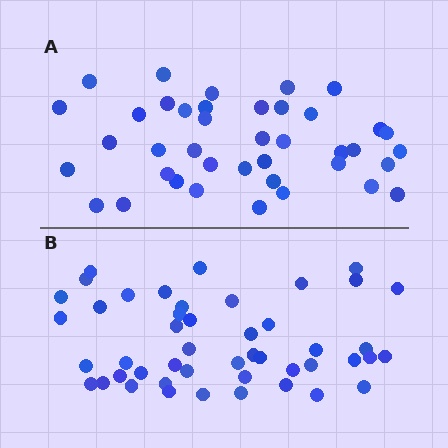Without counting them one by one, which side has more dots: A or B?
Region B (the bottom region) has more dots.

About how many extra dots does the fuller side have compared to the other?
Region B has roughly 8 or so more dots than region A.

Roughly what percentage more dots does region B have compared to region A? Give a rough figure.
About 20% more.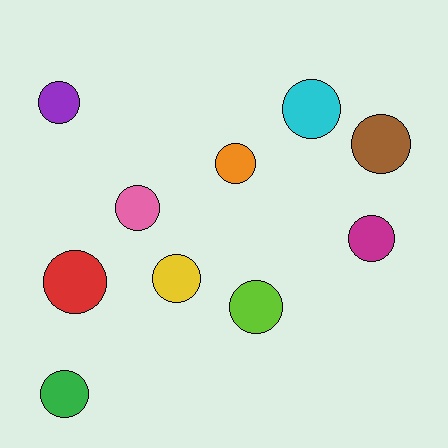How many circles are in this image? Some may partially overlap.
There are 10 circles.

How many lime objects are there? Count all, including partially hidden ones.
There is 1 lime object.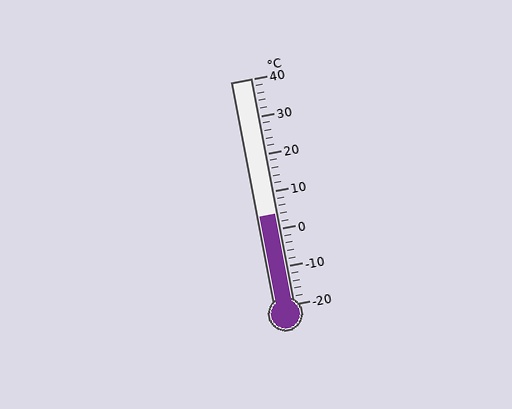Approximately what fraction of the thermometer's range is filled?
The thermometer is filled to approximately 40% of its range.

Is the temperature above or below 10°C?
The temperature is below 10°C.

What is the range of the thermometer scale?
The thermometer scale ranges from -20°C to 40°C.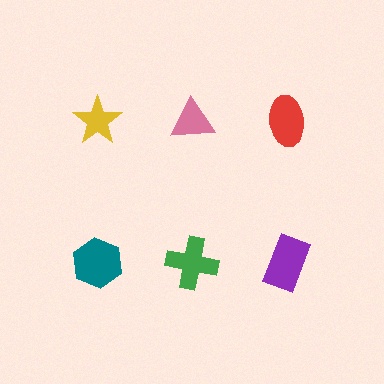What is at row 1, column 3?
A red ellipse.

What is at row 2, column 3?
A purple rectangle.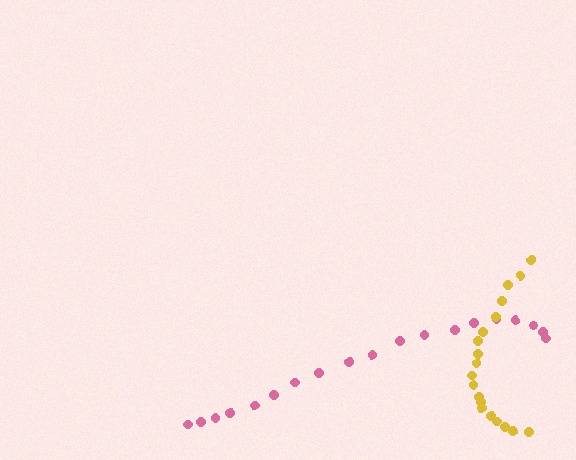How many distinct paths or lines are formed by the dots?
There are 2 distinct paths.